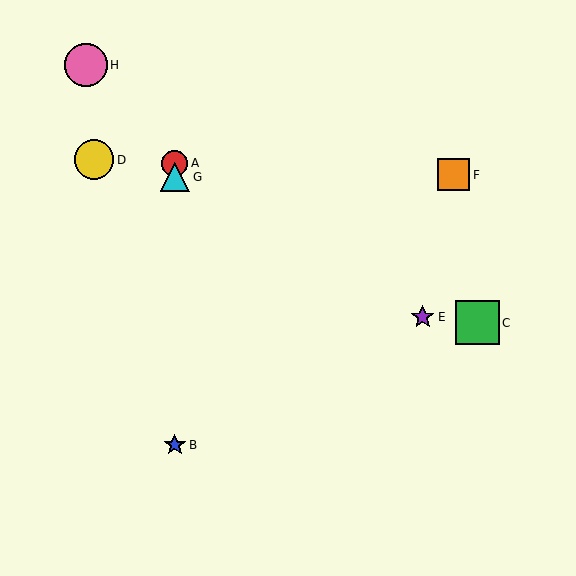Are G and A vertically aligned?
Yes, both are at x≈175.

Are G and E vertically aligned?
No, G is at x≈175 and E is at x≈423.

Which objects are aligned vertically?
Objects A, B, G are aligned vertically.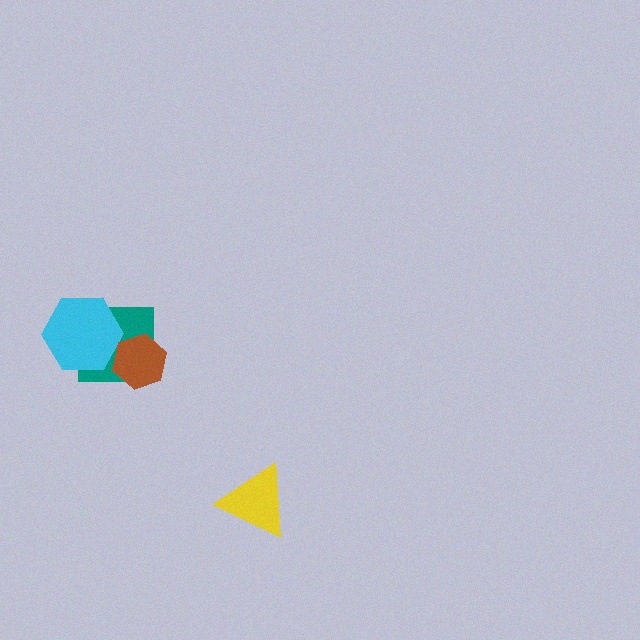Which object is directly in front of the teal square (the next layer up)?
The cyan hexagon is directly in front of the teal square.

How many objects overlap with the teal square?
2 objects overlap with the teal square.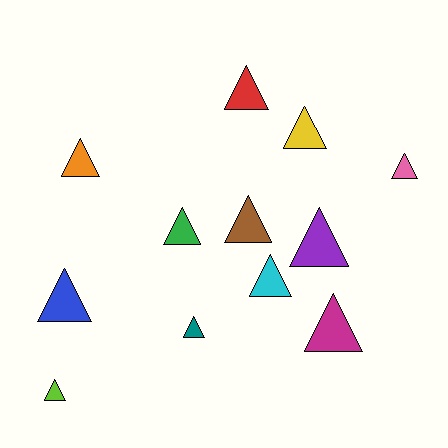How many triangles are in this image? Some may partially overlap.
There are 12 triangles.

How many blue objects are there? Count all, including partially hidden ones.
There is 1 blue object.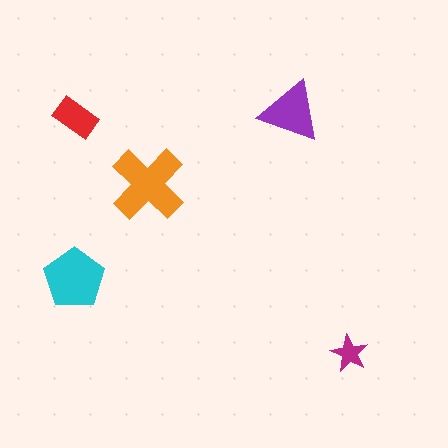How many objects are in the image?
There are 5 objects in the image.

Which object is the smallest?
The magenta star.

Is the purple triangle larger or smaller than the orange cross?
Smaller.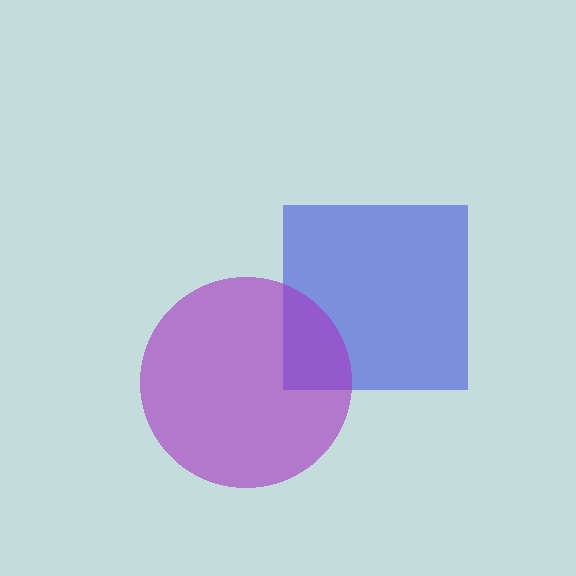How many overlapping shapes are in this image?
There are 2 overlapping shapes in the image.